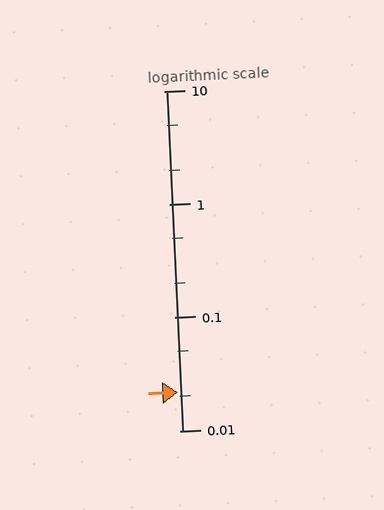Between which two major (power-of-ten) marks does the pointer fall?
The pointer is between 0.01 and 0.1.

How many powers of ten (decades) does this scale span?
The scale spans 3 decades, from 0.01 to 10.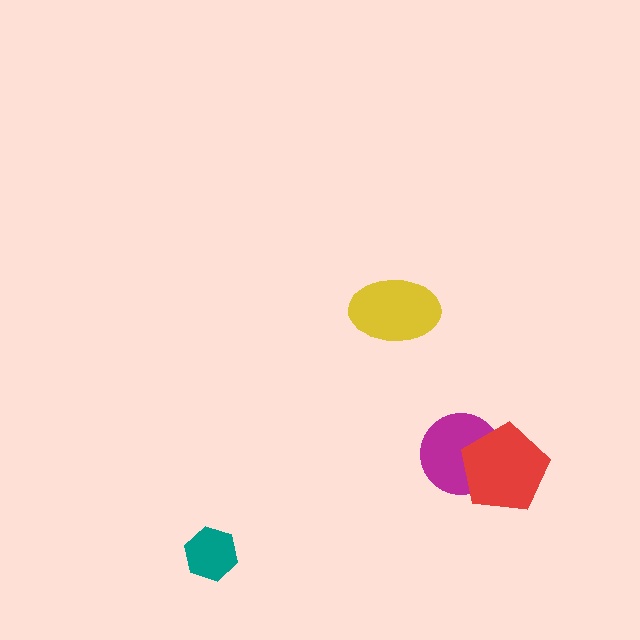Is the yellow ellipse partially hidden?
No, no other shape covers it.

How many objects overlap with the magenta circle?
1 object overlaps with the magenta circle.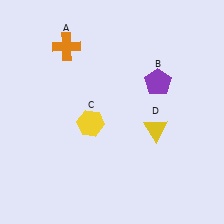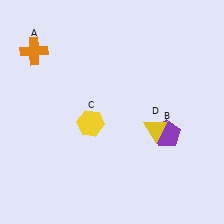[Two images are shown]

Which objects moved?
The objects that moved are: the orange cross (A), the purple pentagon (B).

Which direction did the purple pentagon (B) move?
The purple pentagon (B) moved down.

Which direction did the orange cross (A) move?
The orange cross (A) moved left.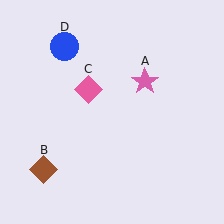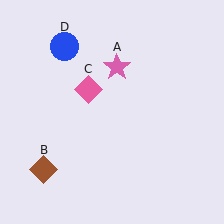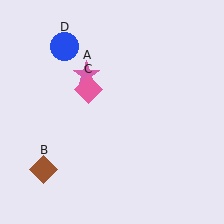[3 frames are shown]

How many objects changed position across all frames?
1 object changed position: pink star (object A).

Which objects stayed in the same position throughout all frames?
Brown diamond (object B) and pink diamond (object C) and blue circle (object D) remained stationary.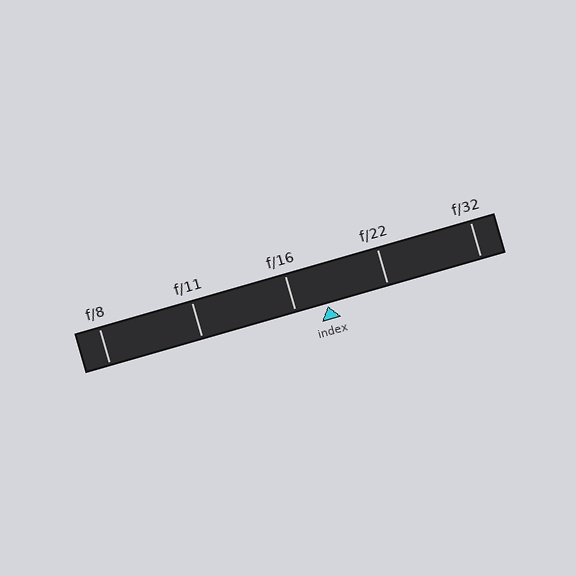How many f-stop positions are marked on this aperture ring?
There are 5 f-stop positions marked.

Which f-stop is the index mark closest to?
The index mark is closest to f/16.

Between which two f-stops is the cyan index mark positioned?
The index mark is between f/16 and f/22.